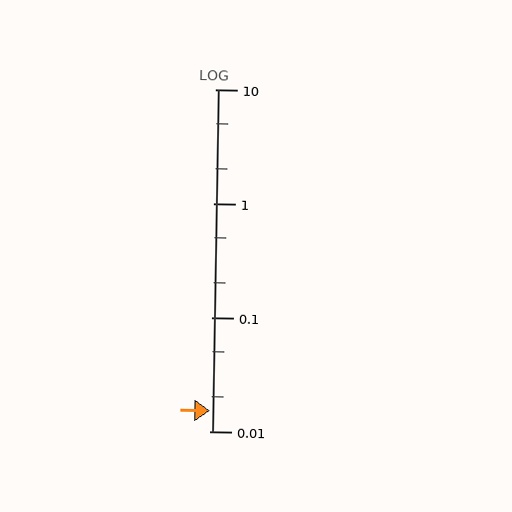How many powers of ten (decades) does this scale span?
The scale spans 3 decades, from 0.01 to 10.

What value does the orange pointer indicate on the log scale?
The pointer indicates approximately 0.015.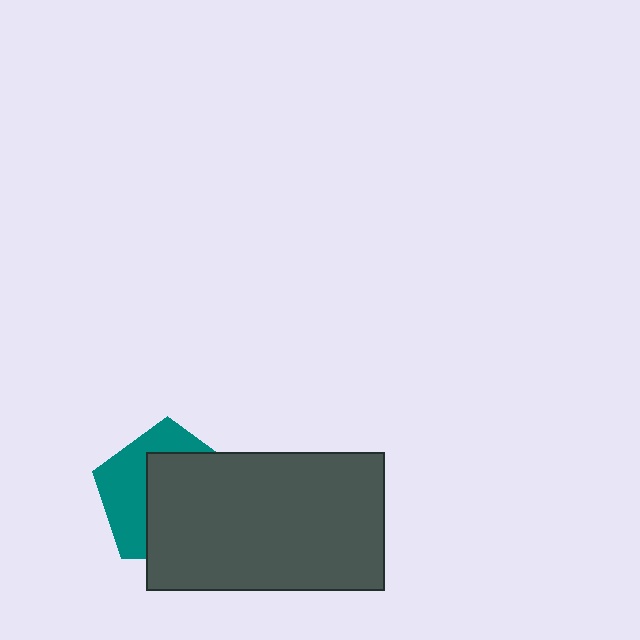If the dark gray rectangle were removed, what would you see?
You would see the complete teal pentagon.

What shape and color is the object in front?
The object in front is a dark gray rectangle.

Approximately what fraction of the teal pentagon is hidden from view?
Roughly 60% of the teal pentagon is hidden behind the dark gray rectangle.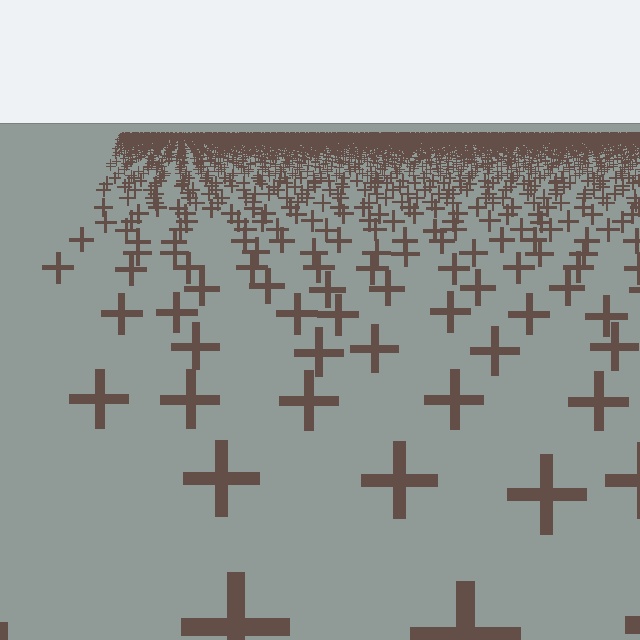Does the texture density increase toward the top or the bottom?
Density increases toward the top.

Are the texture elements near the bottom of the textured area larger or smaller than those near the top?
Larger. Near the bottom, elements are closer to the viewer and appear at a bigger on-screen size.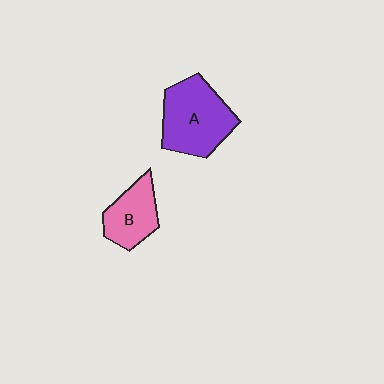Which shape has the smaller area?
Shape B (pink).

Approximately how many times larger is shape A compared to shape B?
Approximately 1.6 times.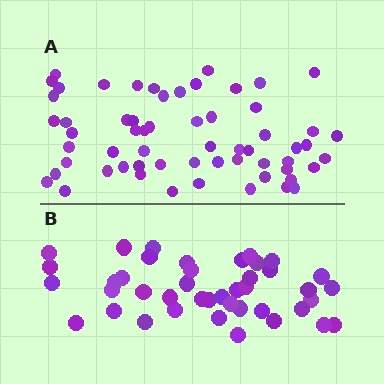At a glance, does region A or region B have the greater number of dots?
Region A (the top region) has more dots.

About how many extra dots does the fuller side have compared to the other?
Region A has approximately 20 more dots than region B.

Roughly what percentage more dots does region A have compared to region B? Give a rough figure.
About 45% more.